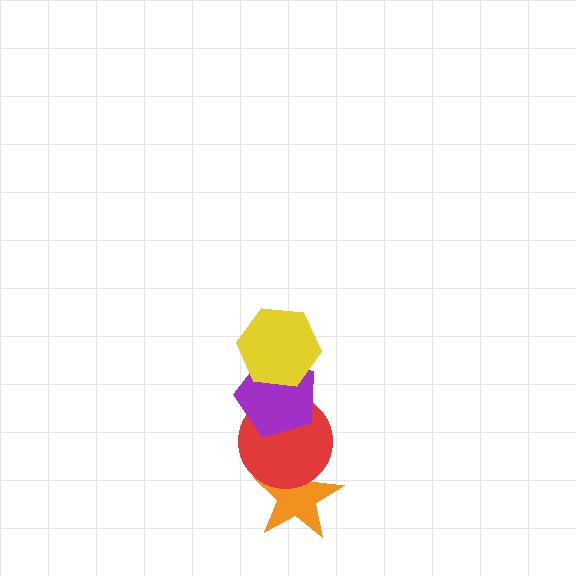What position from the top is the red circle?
The red circle is 3rd from the top.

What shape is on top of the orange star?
The red circle is on top of the orange star.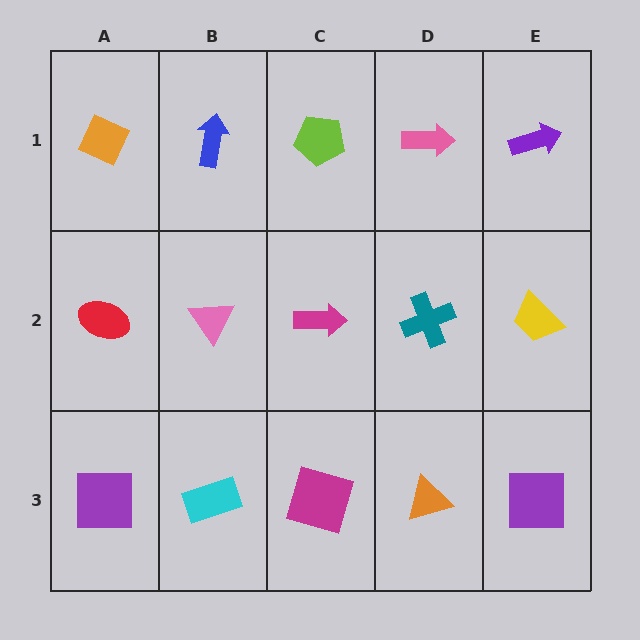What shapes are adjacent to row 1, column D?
A teal cross (row 2, column D), a lime pentagon (row 1, column C), a purple arrow (row 1, column E).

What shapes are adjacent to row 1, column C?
A magenta arrow (row 2, column C), a blue arrow (row 1, column B), a pink arrow (row 1, column D).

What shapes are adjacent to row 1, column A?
A red ellipse (row 2, column A), a blue arrow (row 1, column B).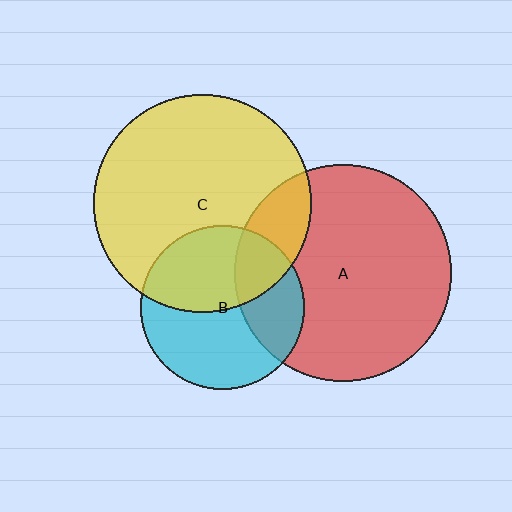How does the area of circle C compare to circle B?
Approximately 1.8 times.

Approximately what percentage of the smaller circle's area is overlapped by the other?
Approximately 30%.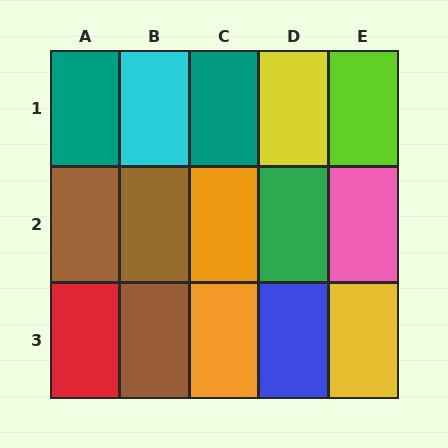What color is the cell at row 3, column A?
Red.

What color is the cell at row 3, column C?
Orange.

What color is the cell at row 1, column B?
Cyan.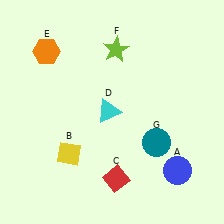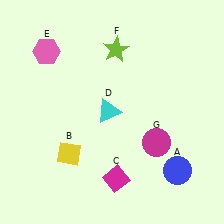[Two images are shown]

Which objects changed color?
C changed from red to magenta. E changed from orange to pink. G changed from teal to magenta.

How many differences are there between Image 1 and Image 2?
There are 3 differences between the two images.